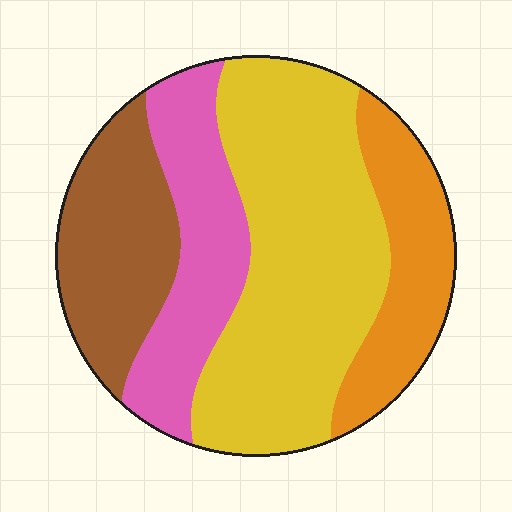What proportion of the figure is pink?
Pink covers about 20% of the figure.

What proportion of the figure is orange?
Orange takes up about one sixth (1/6) of the figure.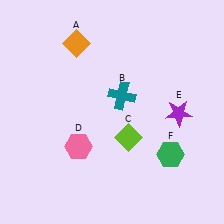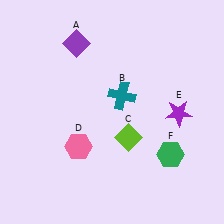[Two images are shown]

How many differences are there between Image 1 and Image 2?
There is 1 difference between the two images.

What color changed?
The diamond (A) changed from orange in Image 1 to purple in Image 2.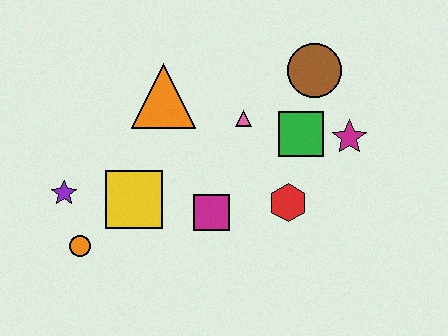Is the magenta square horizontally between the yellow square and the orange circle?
No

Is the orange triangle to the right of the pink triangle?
No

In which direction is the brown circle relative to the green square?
The brown circle is above the green square.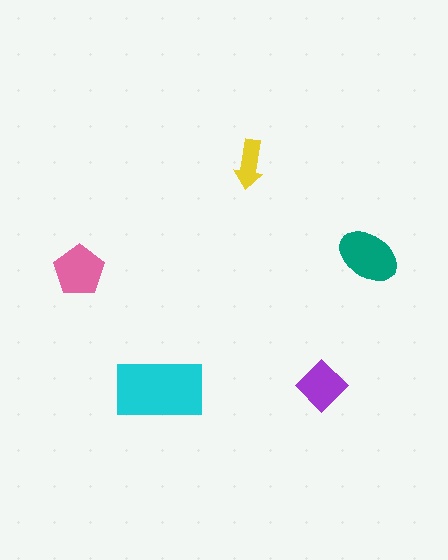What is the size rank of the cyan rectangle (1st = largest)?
1st.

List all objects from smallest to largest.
The yellow arrow, the purple diamond, the pink pentagon, the teal ellipse, the cyan rectangle.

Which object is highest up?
The yellow arrow is topmost.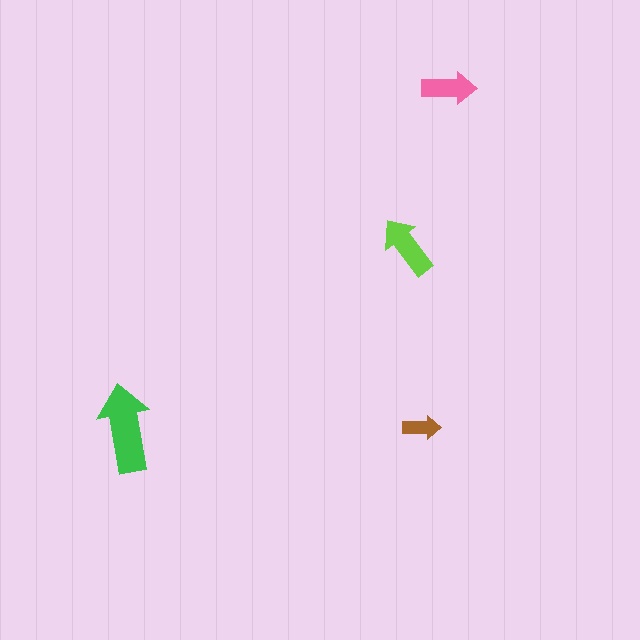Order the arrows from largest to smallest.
the green one, the lime one, the pink one, the brown one.